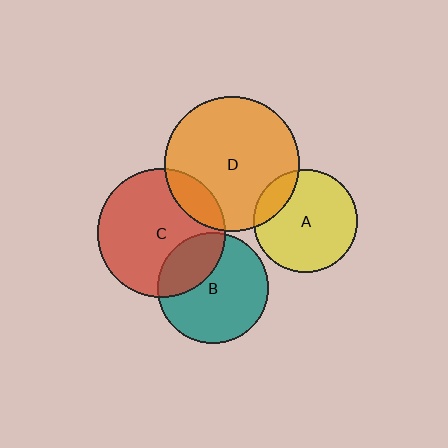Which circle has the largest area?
Circle D (orange).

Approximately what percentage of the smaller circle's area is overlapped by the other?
Approximately 15%.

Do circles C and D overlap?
Yes.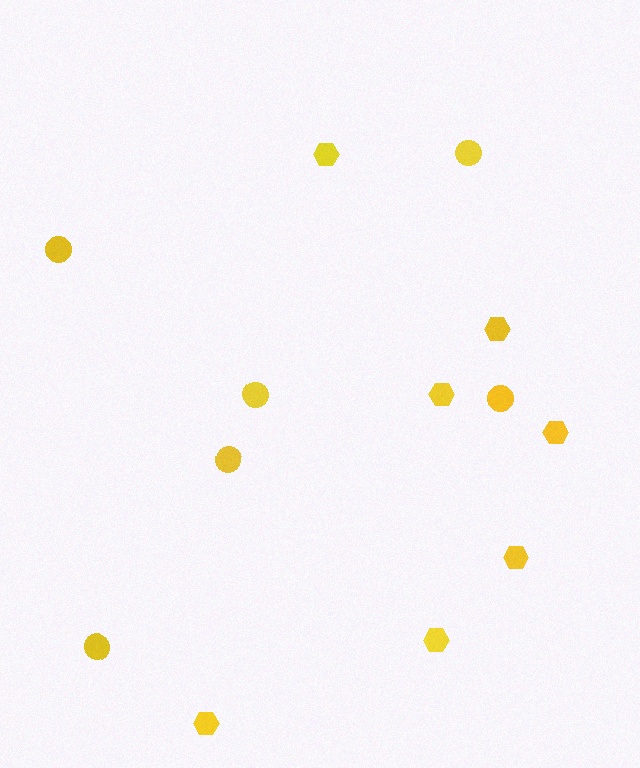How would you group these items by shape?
There are 2 groups: one group of circles (6) and one group of hexagons (7).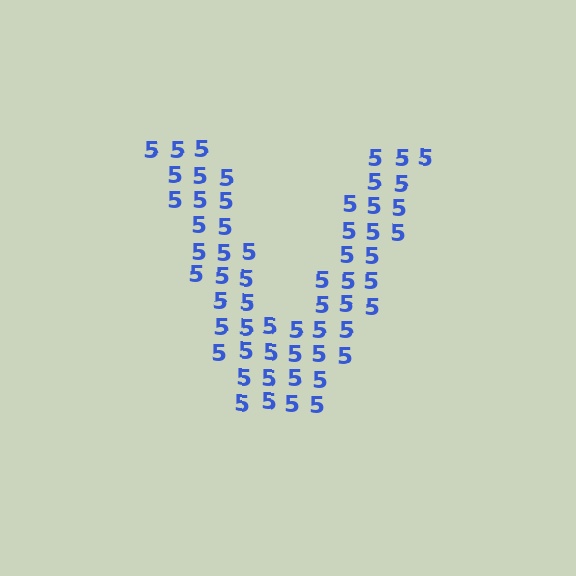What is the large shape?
The large shape is the letter V.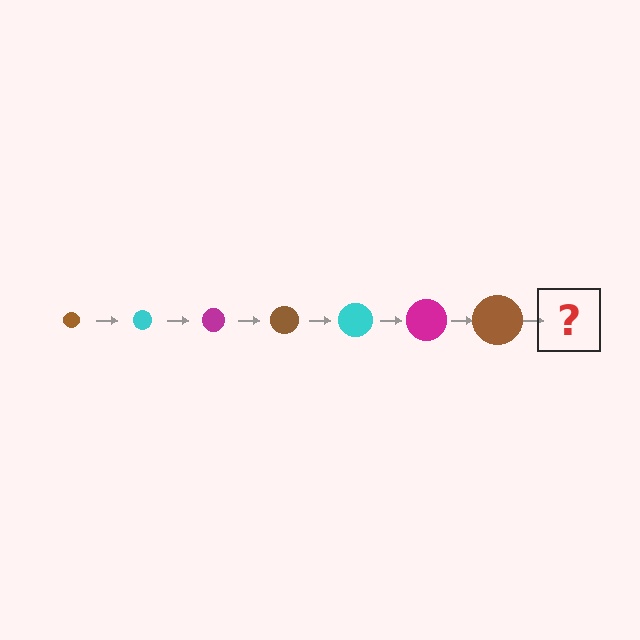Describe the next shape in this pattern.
It should be a cyan circle, larger than the previous one.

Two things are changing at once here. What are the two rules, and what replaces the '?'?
The two rules are that the circle grows larger each step and the color cycles through brown, cyan, and magenta. The '?' should be a cyan circle, larger than the previous one.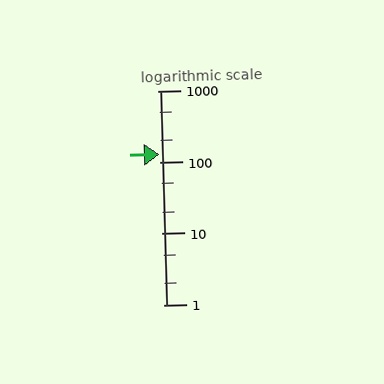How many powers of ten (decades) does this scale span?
The scale spans 3 decades, from 1 to 1000.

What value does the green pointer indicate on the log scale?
The pointer indicates approximately 130.